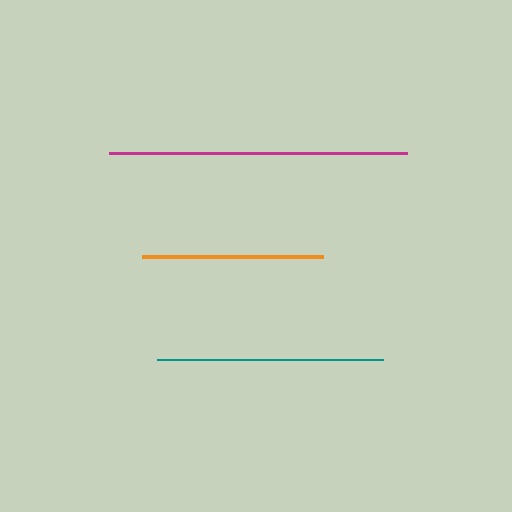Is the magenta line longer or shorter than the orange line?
The magenta line is longer than the orange line.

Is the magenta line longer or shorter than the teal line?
The magenta line is longer than the teal line.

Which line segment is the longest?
The magenta line is the longest at approximately 297 pixels.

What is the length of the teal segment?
The teal segment is approximately 226 pixels long.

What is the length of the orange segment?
The orange segment is approximately 181 pixels long.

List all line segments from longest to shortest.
From longest to shortest: magenta, teal, orange.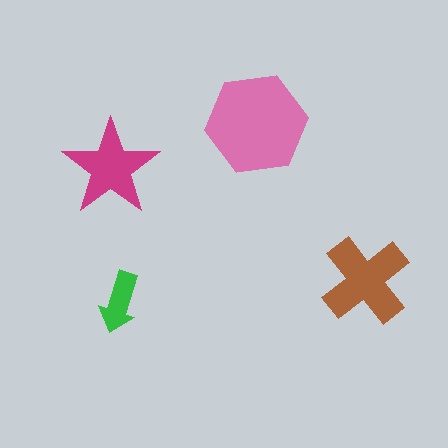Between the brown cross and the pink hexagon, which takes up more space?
The pink hexagon.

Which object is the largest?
The pink hexagon.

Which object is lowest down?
The green arrow is bottommost.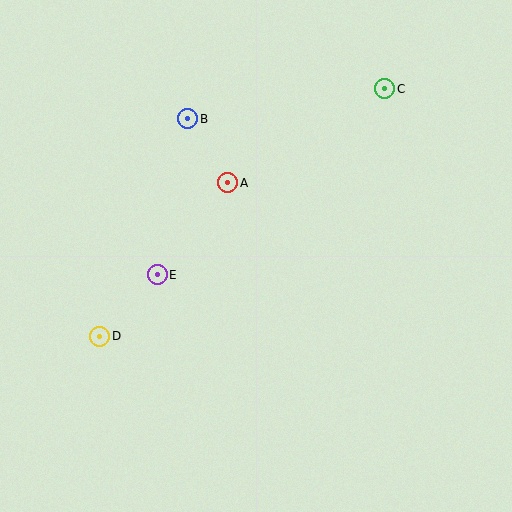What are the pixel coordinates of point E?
Point E is at (157, 275).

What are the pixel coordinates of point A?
Point A is at (228, 183).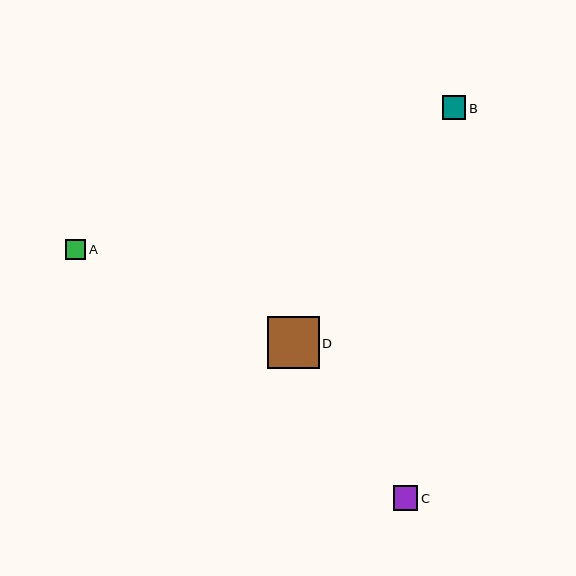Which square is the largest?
Square D is the largest with a size of approximately 52 pixels.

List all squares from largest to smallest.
From largest to smallest: D, C, B, A.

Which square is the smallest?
Square A is the smallest with a size of approximately 20 pixels.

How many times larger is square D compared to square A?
Square D is approximately 2.6 times the size of square A.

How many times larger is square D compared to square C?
Square D is approximately 2.1 times the size of square C.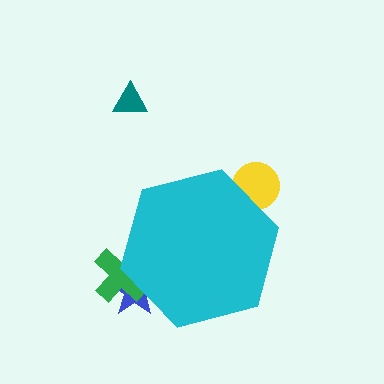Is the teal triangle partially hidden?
No, the teal triangle is fully visible.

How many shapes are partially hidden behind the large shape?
3 shapes are partially hidden.